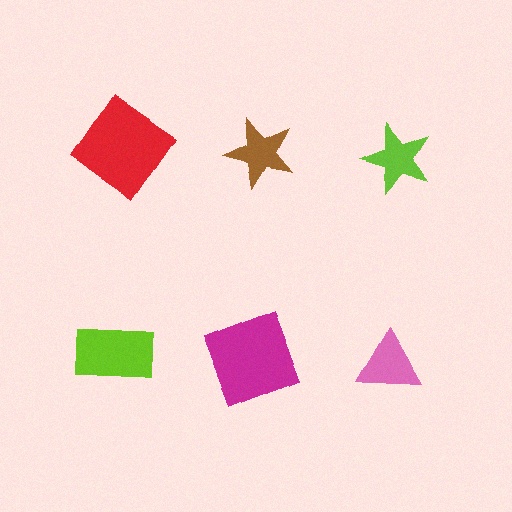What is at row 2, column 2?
A magenta square.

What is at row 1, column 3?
A lime star.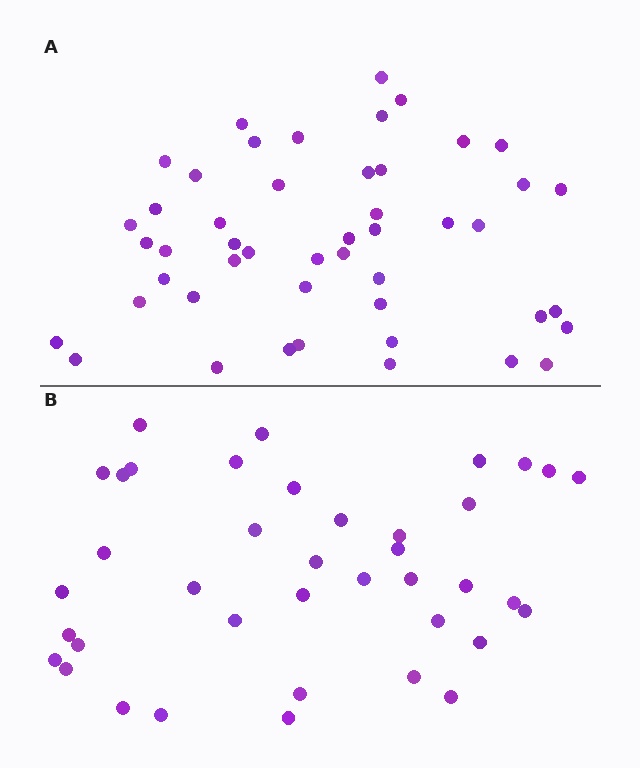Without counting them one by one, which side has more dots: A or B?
Region A (the top region) has more dots.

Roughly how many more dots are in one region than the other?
Region A has roughly 8 or so more dots than region B.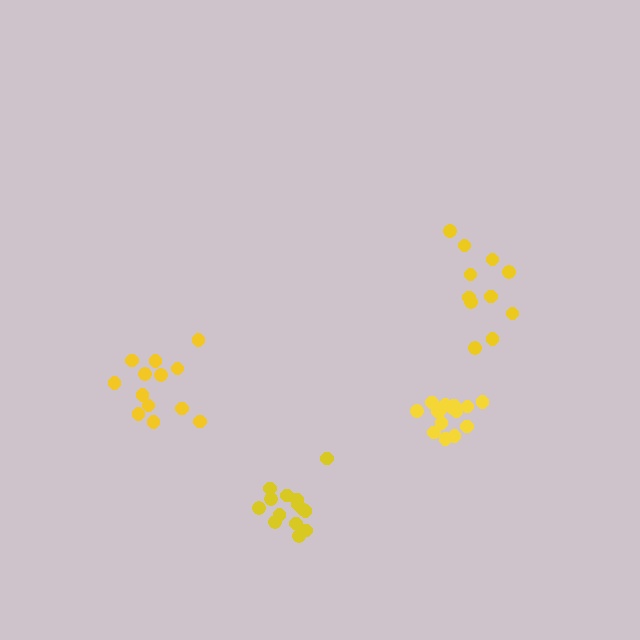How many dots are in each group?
Group 1: 14 dots, Group 2: 15 dots, Group 3: 13 dots, Group 4: 11 dots (53 total).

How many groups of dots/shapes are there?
There are 4 groups.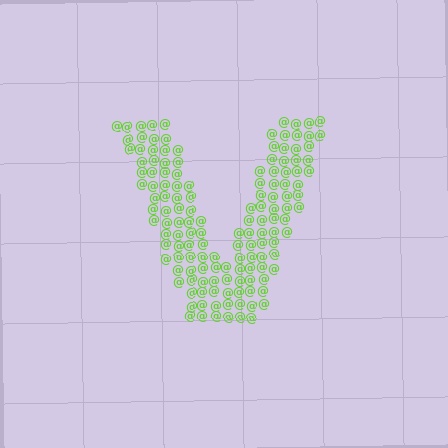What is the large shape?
The large shape is the letter V.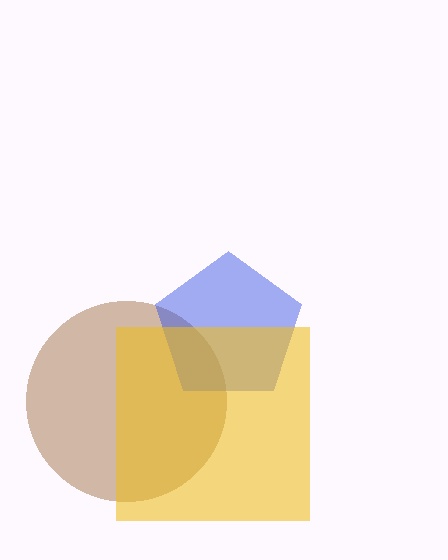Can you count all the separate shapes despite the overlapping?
Yes, there are 3 separate shapes.